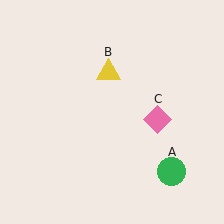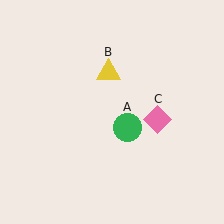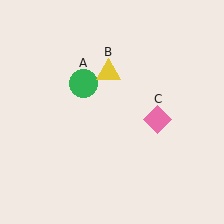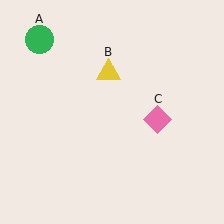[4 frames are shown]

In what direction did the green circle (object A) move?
The green circle (object A) moved up and to the left.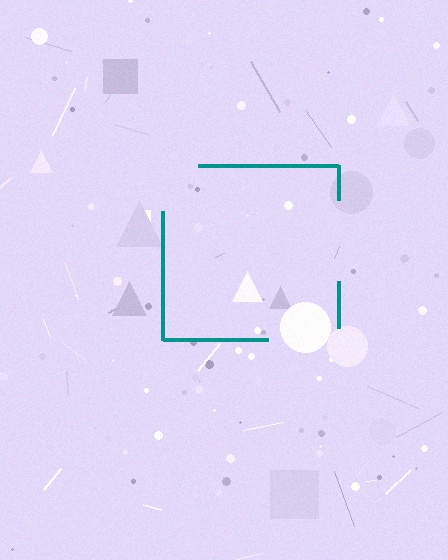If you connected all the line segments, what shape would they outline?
They would outline a square.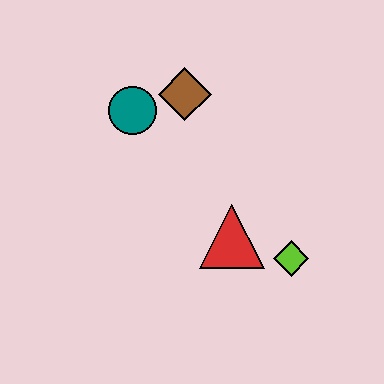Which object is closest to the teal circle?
The brown diamond is closest to the teal circle.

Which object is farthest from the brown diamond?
The lime diamond is farthest from the brown diamond.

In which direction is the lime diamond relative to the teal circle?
The lime diamond is to the right of the teal circle.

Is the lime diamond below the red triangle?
Yes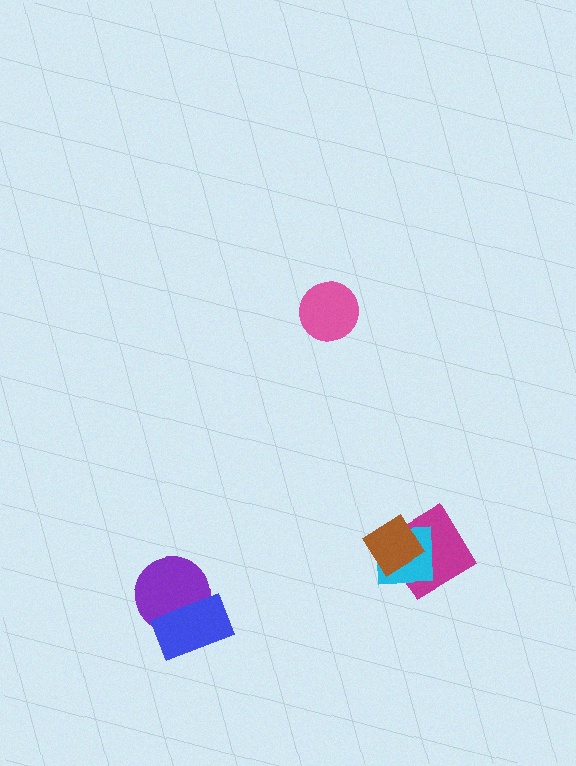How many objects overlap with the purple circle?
1 object overlaps with the purple circle.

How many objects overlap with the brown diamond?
2 objects overlap with the brown diamond.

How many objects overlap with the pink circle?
0 objects overlap with the pink circle.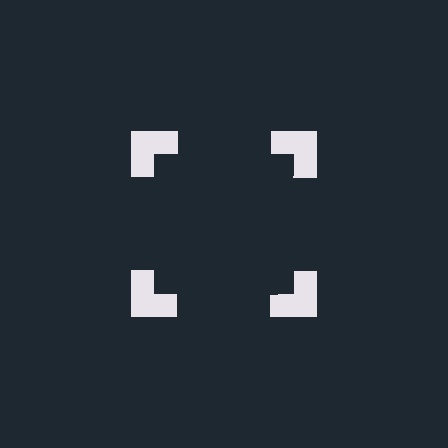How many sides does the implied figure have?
4 sides.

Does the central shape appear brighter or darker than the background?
It typically appears slightly darker than the background, even though no actual brightness change is drawn.